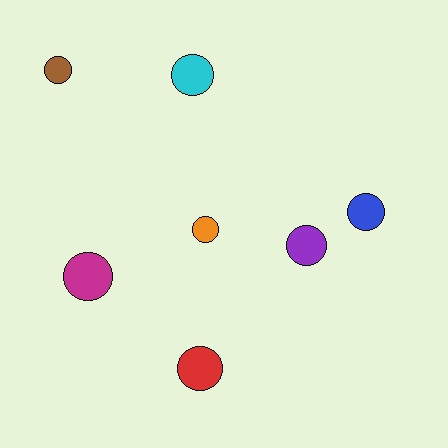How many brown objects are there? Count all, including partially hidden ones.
There is 1 brown object.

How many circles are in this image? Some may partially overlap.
There are 7 circles.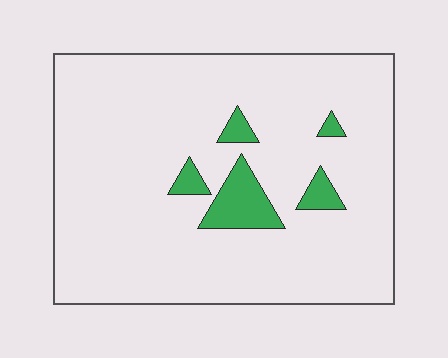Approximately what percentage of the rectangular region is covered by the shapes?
Approximately 10%.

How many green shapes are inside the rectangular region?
5.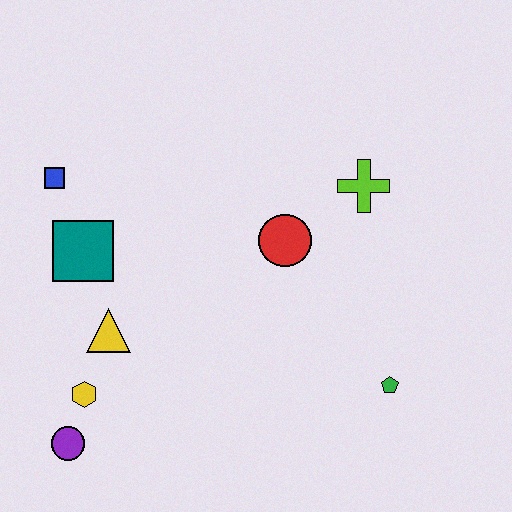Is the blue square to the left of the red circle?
Yes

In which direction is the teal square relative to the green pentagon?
The teal square is to the left of the green pentagon.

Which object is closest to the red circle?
The lime cross is closest to the red circle.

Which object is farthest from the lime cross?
The purple circle is farthest from the lime cross.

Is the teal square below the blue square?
Yes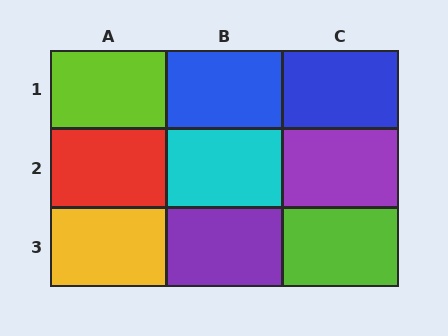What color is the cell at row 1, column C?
Blue.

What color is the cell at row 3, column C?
Lime.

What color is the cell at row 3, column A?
Yellow.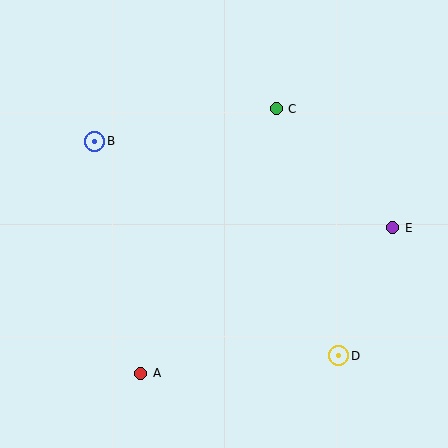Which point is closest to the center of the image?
Point C at (276, 109) is closest to the center.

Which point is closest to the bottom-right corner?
Point D is closest to the bottom-right corner.